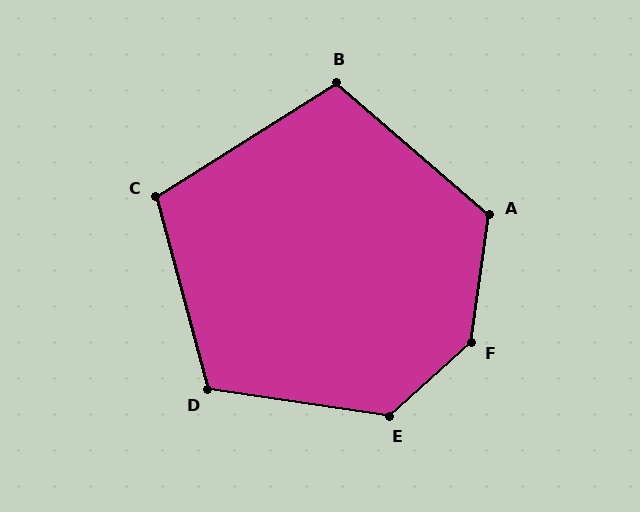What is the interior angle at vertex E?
Approximately 130 degrees (obtuse).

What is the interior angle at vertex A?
Approximately 123 degrees (obtuse).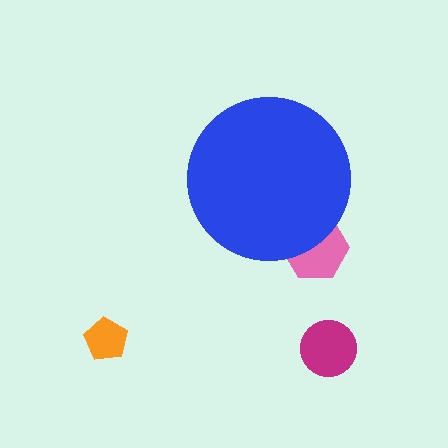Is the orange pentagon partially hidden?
No, the orange pentagon is fully visible.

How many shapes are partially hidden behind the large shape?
1 shape is partially hidden.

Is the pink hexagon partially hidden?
Yes, the pink hexagon is partially hidden behind the blue circle.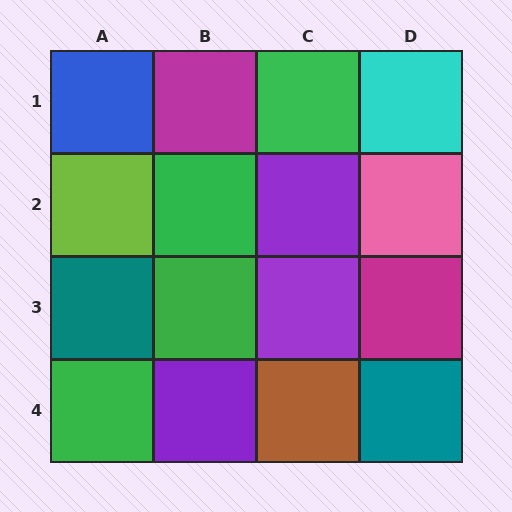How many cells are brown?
1 cell is brown.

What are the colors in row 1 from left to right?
Blue, magenta, green, cyan.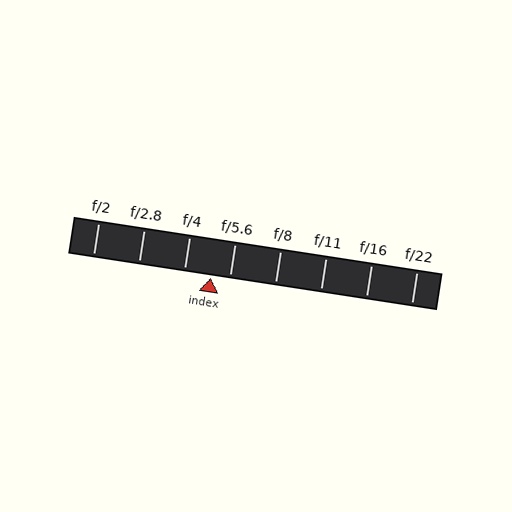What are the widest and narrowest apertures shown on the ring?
The widest aperture shown is f/2 and the narrowest is f/22.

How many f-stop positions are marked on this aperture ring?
There are 8 f-stop positions marked.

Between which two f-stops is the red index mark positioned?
The index mark is between f/4 and f/5.6.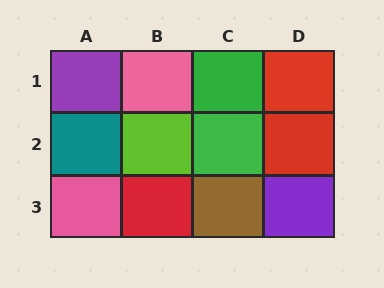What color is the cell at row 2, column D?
Red.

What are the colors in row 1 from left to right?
Purple, pink, green, red.